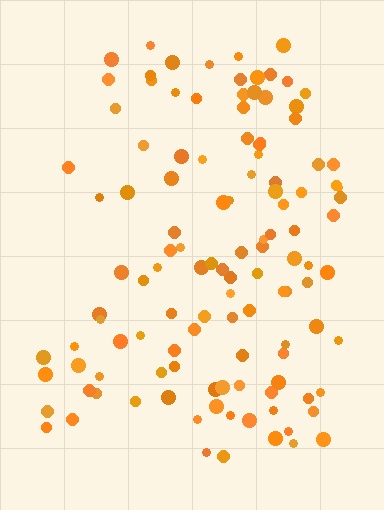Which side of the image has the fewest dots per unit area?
The left.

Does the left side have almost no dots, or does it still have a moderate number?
Still a moderate number, just noticeably fewer than the right.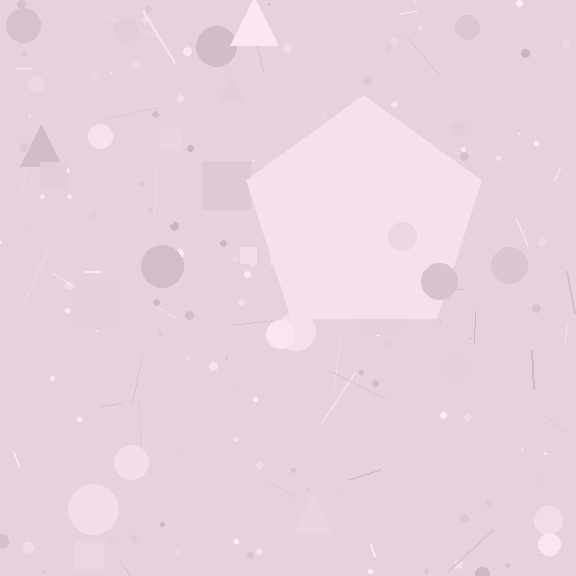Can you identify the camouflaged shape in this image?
The camouflaged shape is a pentagon.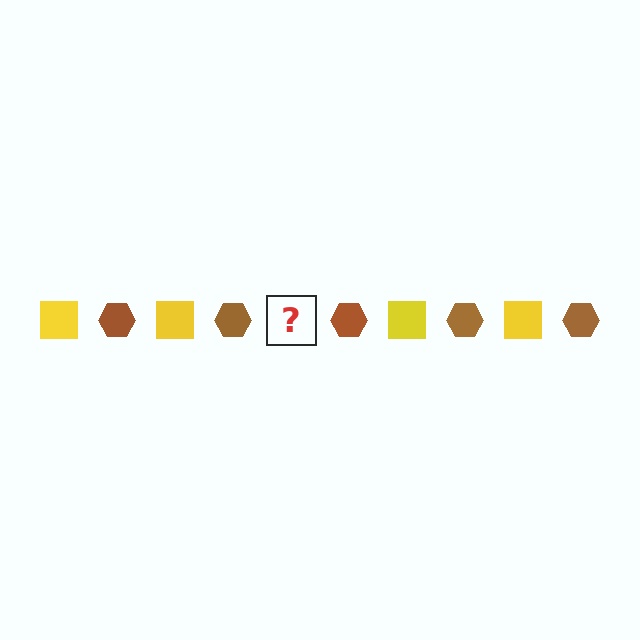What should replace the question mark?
The question mark should be replaced with a yellow square.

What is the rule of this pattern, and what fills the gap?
The rule is that the pattern alternates between yellow square and brown hexagon. The gap should be filled with a yellow square.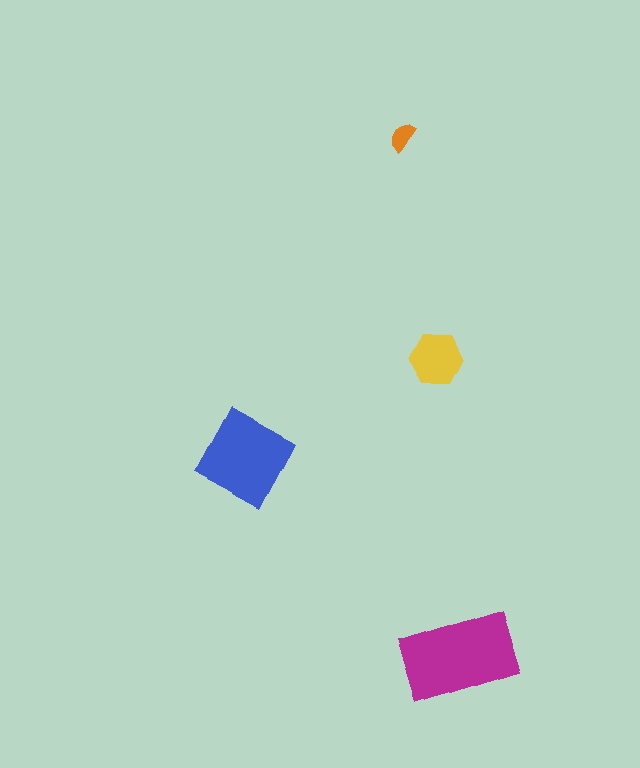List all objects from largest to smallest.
The magenta rectangle, the blue diamond, the yellow hexagon, the orange semicircle.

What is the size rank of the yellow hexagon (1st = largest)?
3rd.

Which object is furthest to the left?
The blue diamond is leftmost.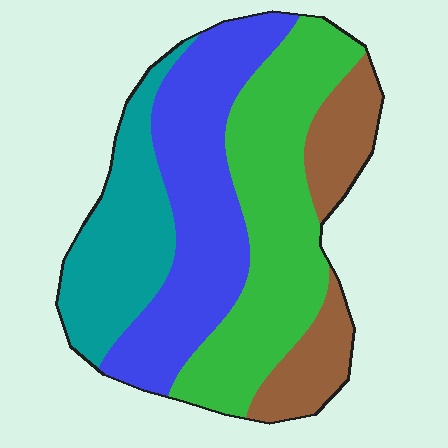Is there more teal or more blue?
Blue.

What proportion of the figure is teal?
Teal takes up about one fifth (1/5) of the figure.